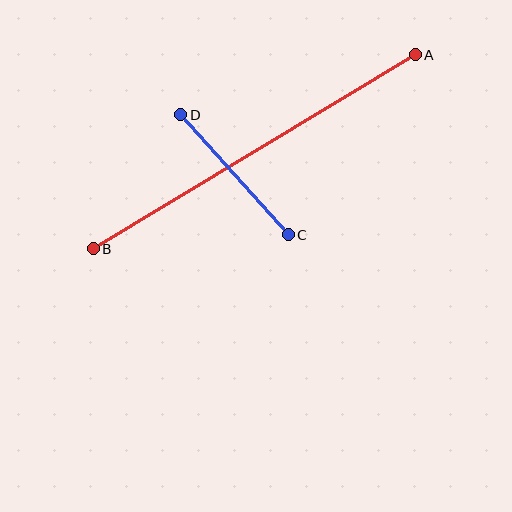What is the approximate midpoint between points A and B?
The midpoint is at approximately (254, 152) pixels.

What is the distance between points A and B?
The distance is approximately 376 pixels.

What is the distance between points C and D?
The distance is approximately 161 pixels.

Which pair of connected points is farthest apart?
Points A and B are farthest apart.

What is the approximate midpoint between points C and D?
The midpoint is at approximately (235, 175) pixels.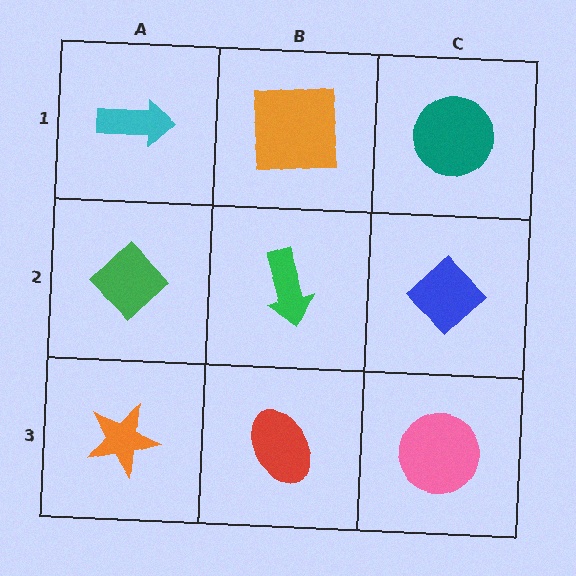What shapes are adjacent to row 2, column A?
A cyan arrow (row 1, column A), an orange star (row 3, column A), a green arrow (row 2, column B).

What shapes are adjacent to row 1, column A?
A green diamond (row 2, column A), an orange square (row 1, column B).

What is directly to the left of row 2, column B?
A green diamond.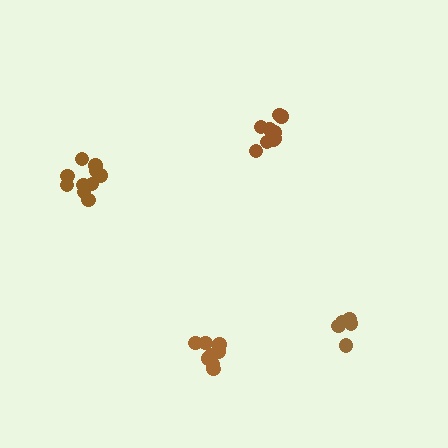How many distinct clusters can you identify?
There are 4 distinct clusters.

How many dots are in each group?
Group 1: 5 dots, Group 2: 9 dots, Group 3: 8 dots, Group 4: 11 dots (33 total).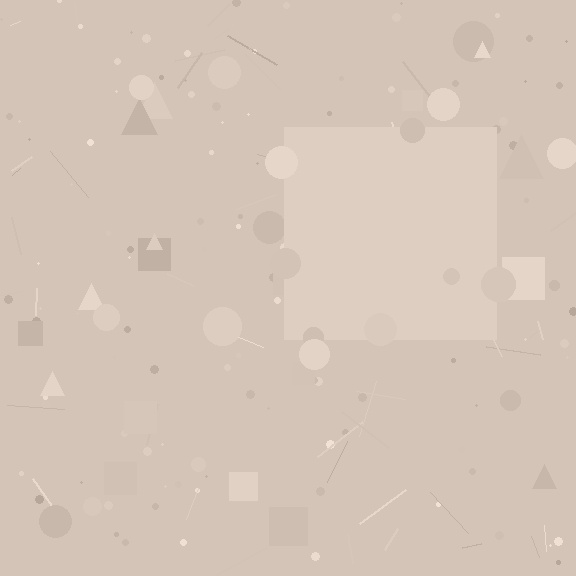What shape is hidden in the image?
A square is hidden in the image.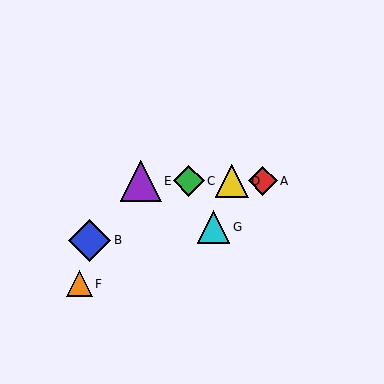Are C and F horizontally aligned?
No, C is at y≈181 and F is at y≈284.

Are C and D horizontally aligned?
Yes, both are at y≈181.